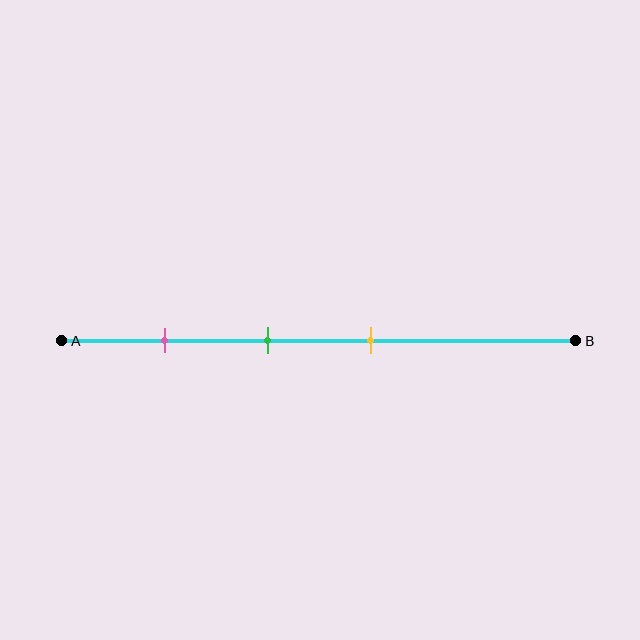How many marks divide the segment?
There are 3 marks dividing the segment.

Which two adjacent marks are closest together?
The green and yellow marks are the closest adjacent pair.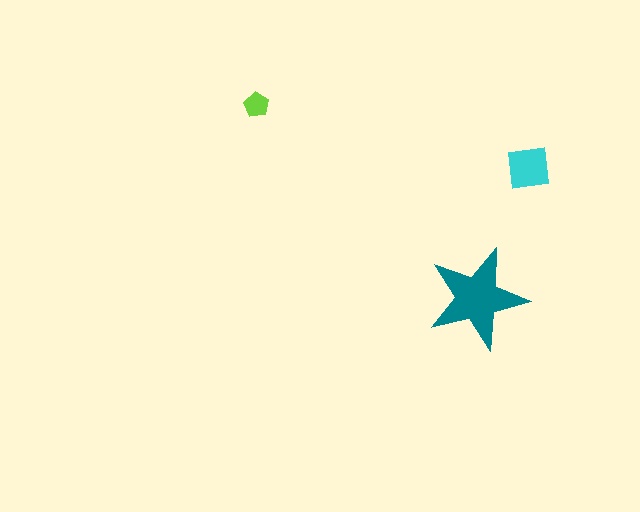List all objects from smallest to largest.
The lime pentagon, the cyan square, the teal star.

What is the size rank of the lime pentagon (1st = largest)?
3rd.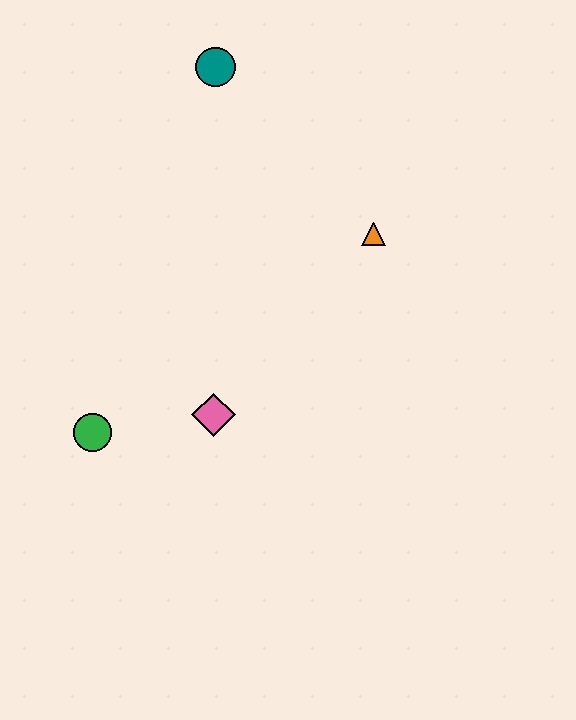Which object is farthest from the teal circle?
The green circle is farthest from the teal circle.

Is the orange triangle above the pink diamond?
Yes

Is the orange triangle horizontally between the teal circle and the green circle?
No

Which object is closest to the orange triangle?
The teal circle is closest to the orange triangle.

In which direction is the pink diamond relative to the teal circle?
The pink diamond is below the teal circle.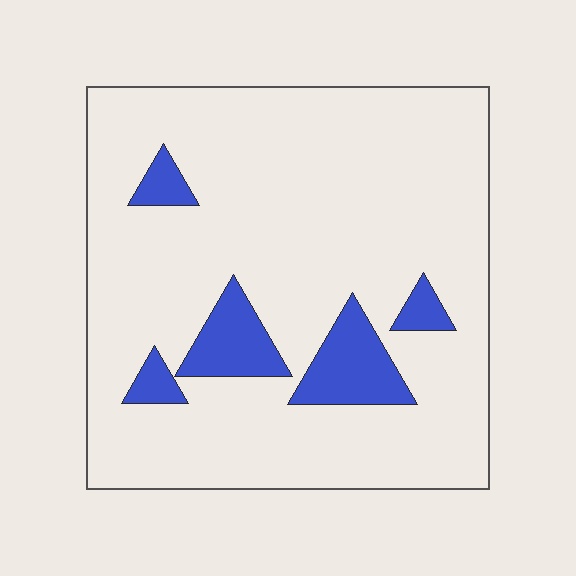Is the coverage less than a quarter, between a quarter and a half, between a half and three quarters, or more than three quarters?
Less than a quarter.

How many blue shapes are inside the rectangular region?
5.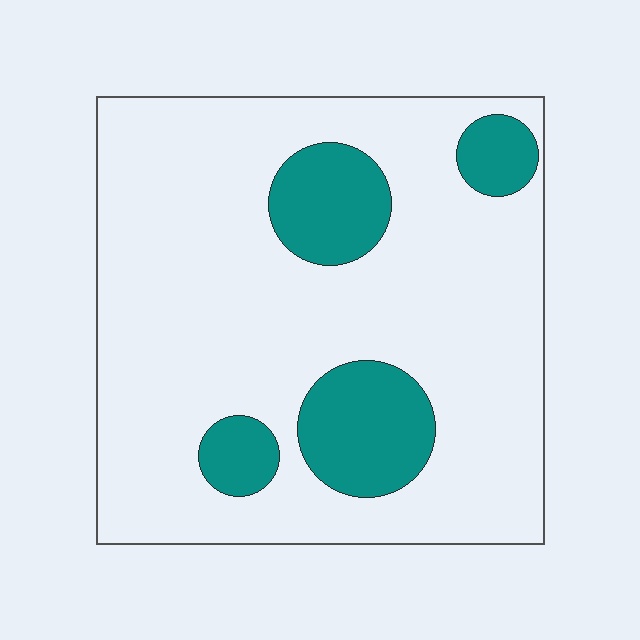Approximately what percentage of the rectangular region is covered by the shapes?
Approximately 20%.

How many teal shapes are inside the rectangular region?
4.